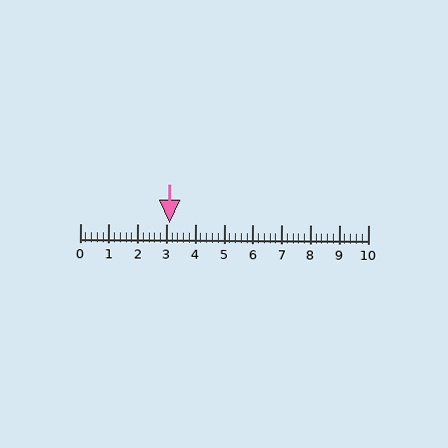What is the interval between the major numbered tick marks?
The major tick marks are spaced 1 units apart.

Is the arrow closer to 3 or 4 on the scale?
The arrow is closer to 3.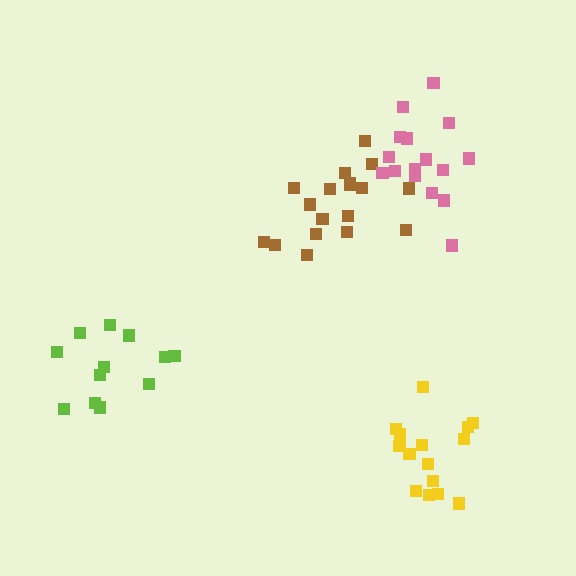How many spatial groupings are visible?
There are 4 spatial groupings.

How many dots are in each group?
Group 1: 18 dots, Group 2: 16 dots, Group 3: 12 dots, Group 4: 15 dots (61 total).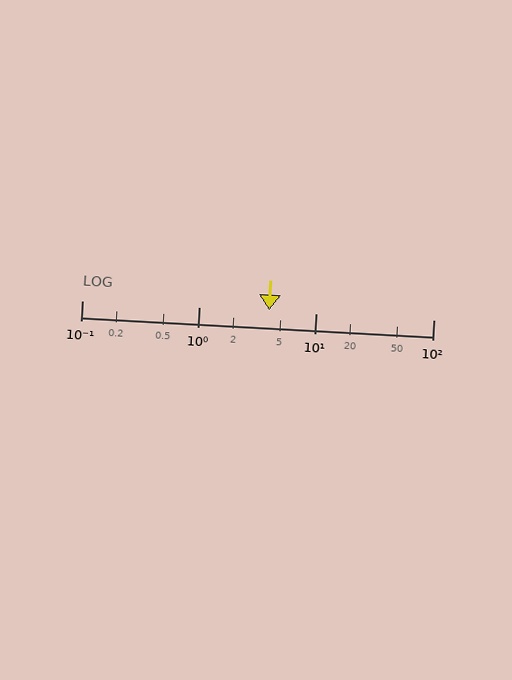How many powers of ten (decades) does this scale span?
The scale spans 3 decades, from 0.1 to 100.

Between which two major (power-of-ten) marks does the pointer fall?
The pointer is between 1 and 10.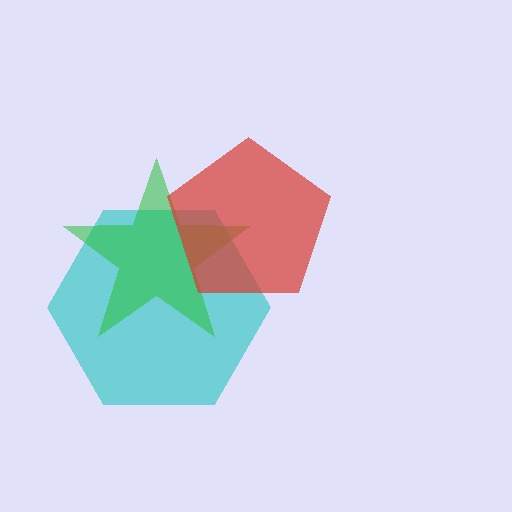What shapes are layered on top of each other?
The layered shapes are: a cyan hexagon, a green star, a red pentagon.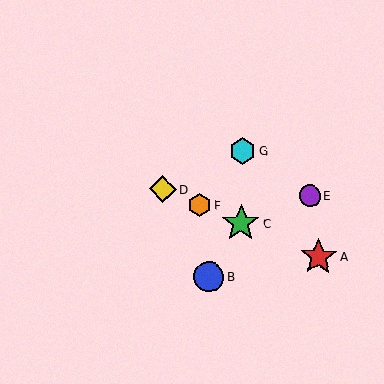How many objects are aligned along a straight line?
4 objects (A, C, D, F) are aligned along a straight line.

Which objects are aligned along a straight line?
Objects A, C, D, F are aligned along a straight line.